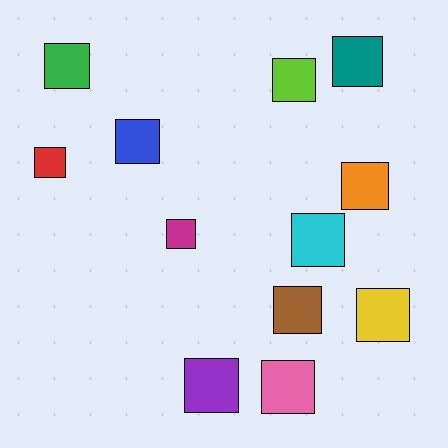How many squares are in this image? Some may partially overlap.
There are 12 squares.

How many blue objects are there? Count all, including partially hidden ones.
There is 1 blue object.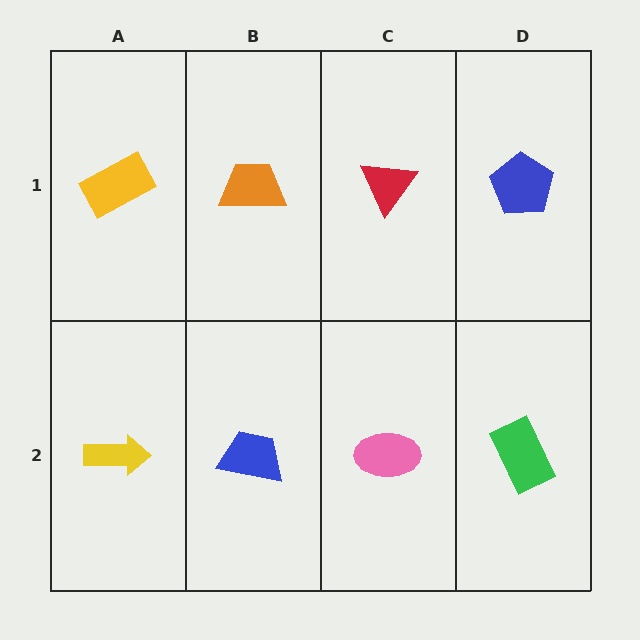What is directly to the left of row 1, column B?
A yellow rectangle.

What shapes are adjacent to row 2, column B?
An orange trapezoid (row 1, column B), a yellow arrow (row 2, column A), a pink ellipse (row 2, column C).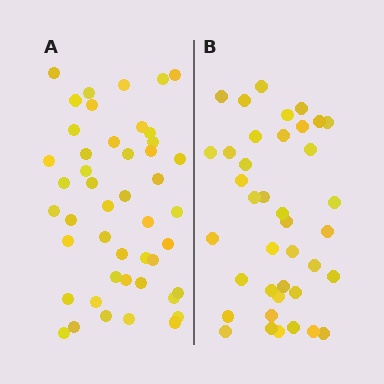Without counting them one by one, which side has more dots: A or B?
Region A (the left region) has more dots.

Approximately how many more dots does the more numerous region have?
Region A has roughly 8 or so more dots than region B.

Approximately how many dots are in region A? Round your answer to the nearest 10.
About 50 dots. (The exact count is 46, which rounds to 50.)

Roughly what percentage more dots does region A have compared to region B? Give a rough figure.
About 20% more.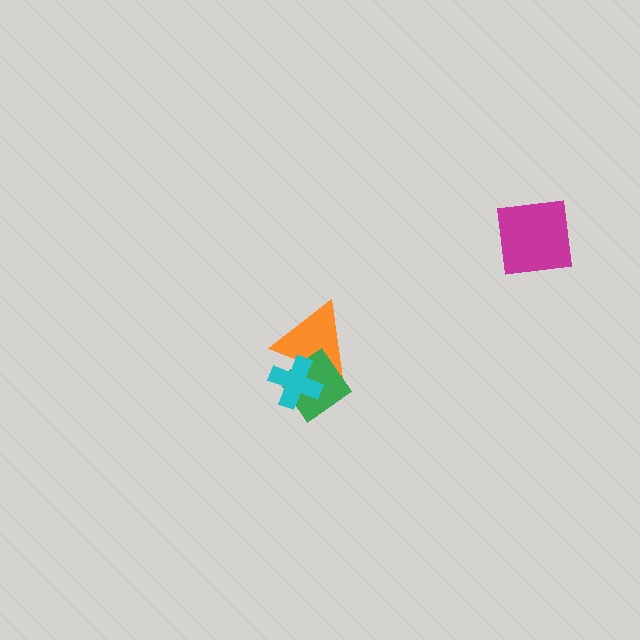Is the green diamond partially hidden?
Yes, it is partially covered by another shape.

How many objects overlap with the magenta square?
0 objects overlap with the magenta square.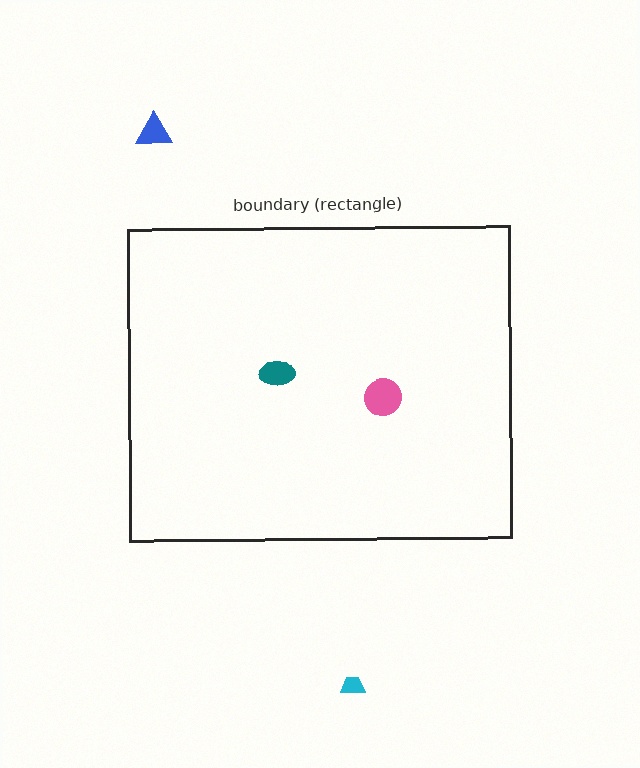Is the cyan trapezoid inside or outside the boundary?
Outside.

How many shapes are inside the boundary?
2 inside, 2 outside.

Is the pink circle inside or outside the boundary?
Inside.